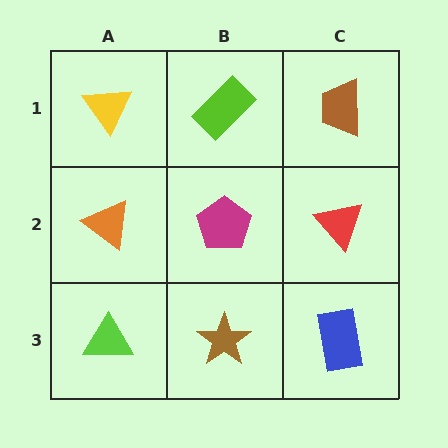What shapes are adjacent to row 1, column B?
A magenta pentagon (row 2, column B), a yellow triangle (row 1, column A), a brown trapezoid (row 1, column C).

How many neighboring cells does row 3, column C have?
2.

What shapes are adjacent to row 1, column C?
A red triangle (row 2, column C), a lime rectangle (row 1, column B).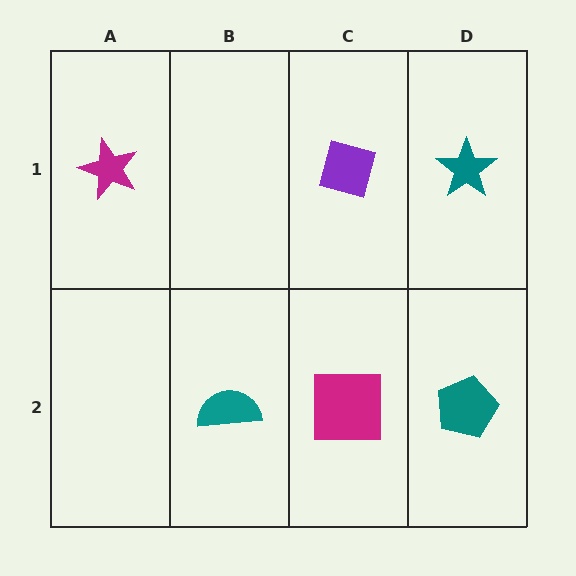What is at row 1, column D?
A teal star.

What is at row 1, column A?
A magenta star.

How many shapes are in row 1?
3 shapes.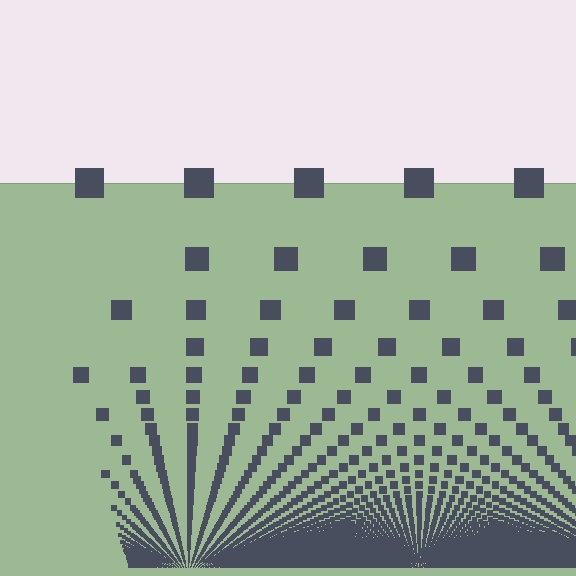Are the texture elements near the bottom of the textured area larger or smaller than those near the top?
Smaller. The gradient is inverted — elements near the bottom are smaller and denser.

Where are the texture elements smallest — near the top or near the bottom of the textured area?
Near the bottom.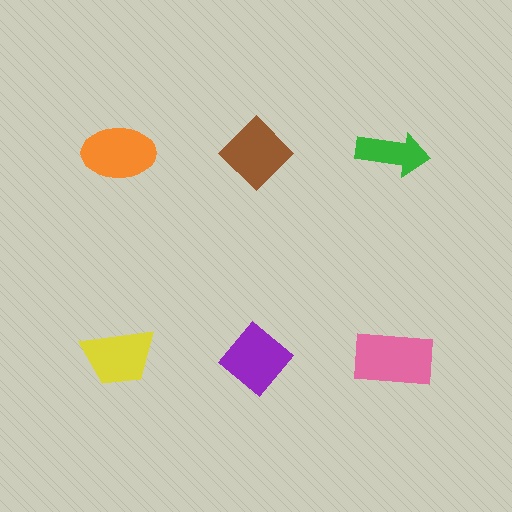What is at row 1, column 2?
A brown diamond.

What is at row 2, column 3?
A pink rectangle.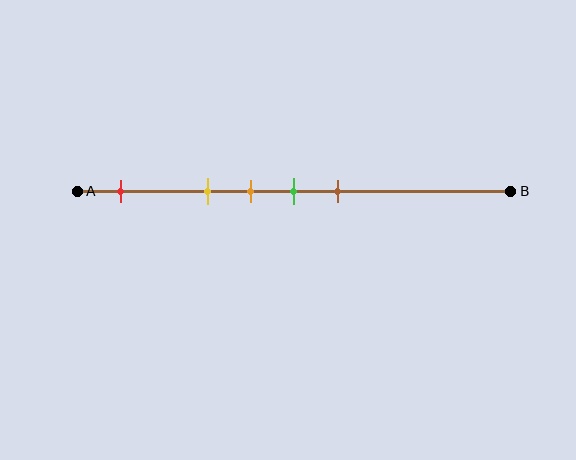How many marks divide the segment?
There are 5 marks dividing the segment.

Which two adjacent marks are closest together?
The orange and green marks are the closest adjacent pair.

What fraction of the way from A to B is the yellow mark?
The yellow mark is approximately 30% (0.3) of the way from A to B.